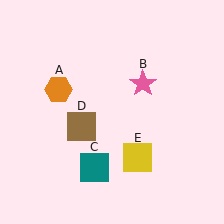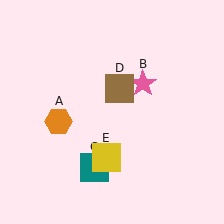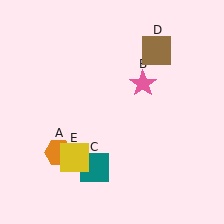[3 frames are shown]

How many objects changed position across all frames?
3 objects changed position: orange hexagon (object A), brown square (object D), yellow square (object E).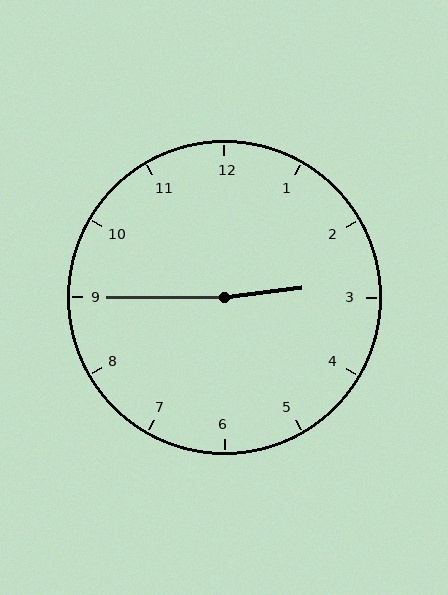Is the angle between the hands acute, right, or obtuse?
It is obtuse.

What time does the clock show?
2:45.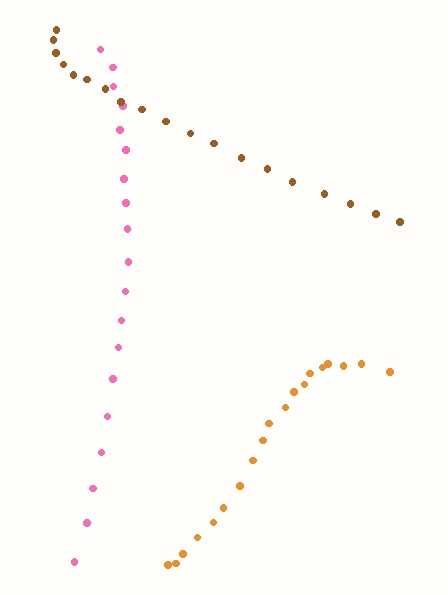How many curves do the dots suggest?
There are 3 distinct paths.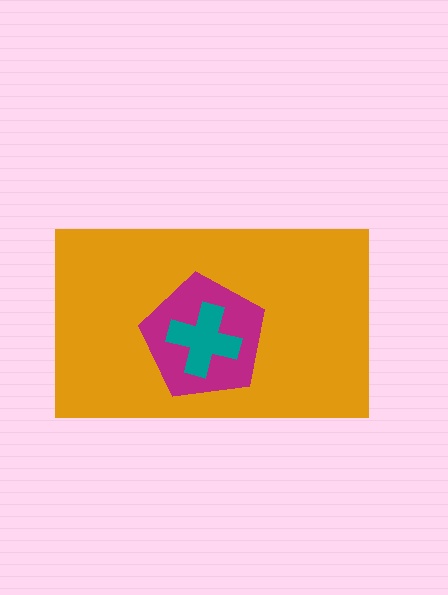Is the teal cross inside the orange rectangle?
Yes.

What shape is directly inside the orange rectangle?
The magenta pentagon.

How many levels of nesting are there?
3.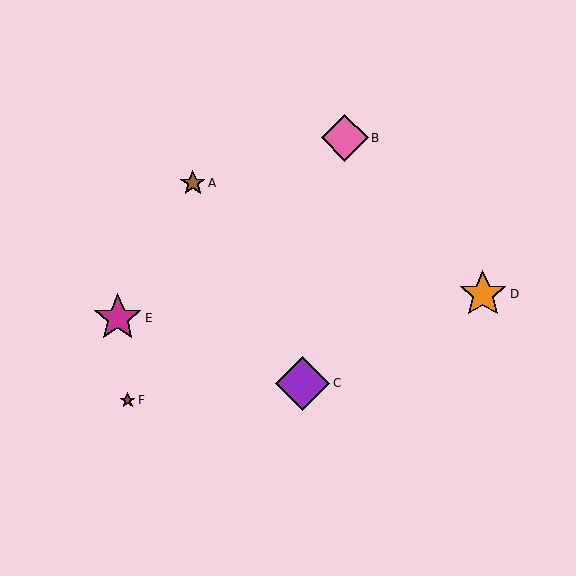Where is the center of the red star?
The center of the red star is at (128, 400).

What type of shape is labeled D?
Shape D is an orange star.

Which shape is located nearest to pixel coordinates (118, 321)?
The magenta star (labeled E) at (118, 318) is nearest to that location.